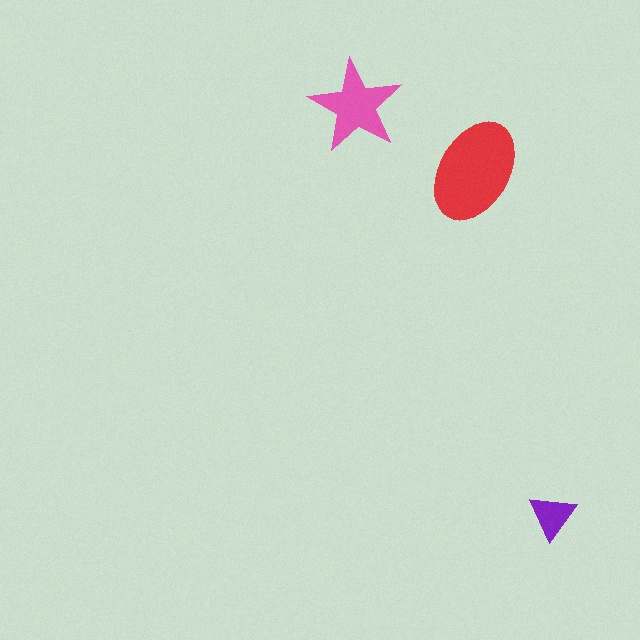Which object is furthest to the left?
The pink star is leftmost.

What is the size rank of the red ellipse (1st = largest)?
1st.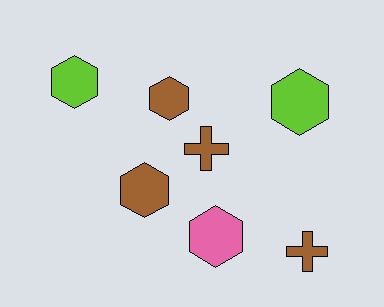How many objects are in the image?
There are 7 objects.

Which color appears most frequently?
Brown, with 4 objects.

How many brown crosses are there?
There are 2 brown crosses.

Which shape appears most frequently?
Hexagon, with 5 objects.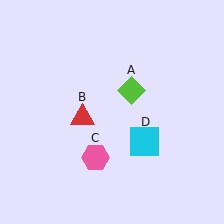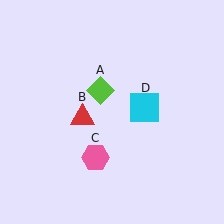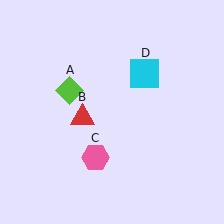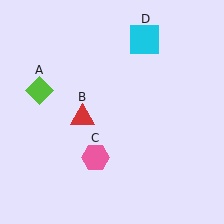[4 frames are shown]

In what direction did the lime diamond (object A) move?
The lime diamond (object A) moved left.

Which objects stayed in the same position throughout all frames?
Red triangle (object B) and pink hexagon (object C) remained stationary.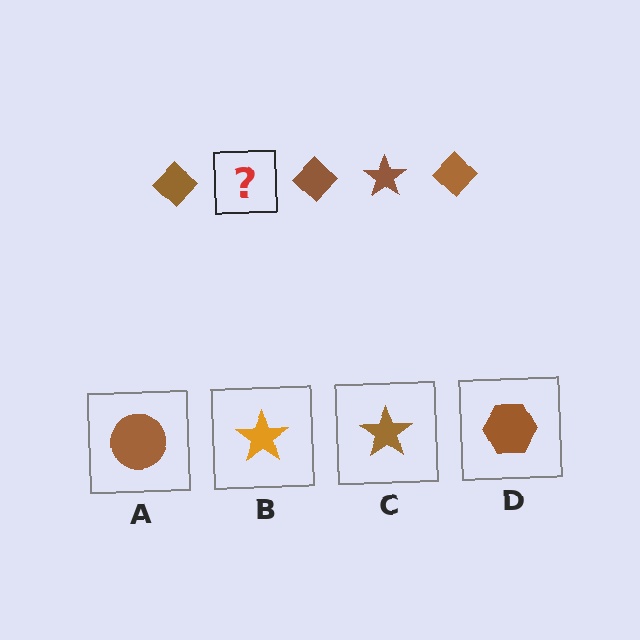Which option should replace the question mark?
Option C.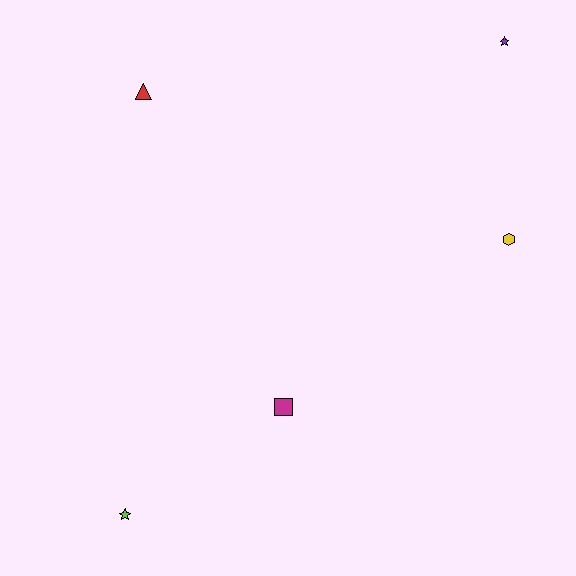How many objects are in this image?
There are 5 objects.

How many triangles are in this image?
There is 1 triangle.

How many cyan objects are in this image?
There are no cyan objects.